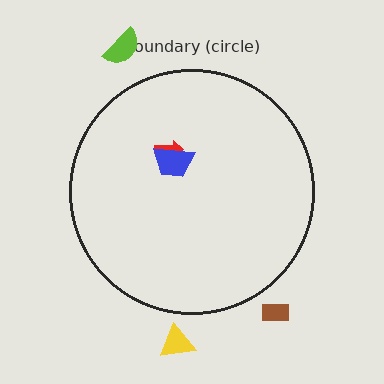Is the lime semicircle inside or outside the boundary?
Outside.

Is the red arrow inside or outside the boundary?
Inside.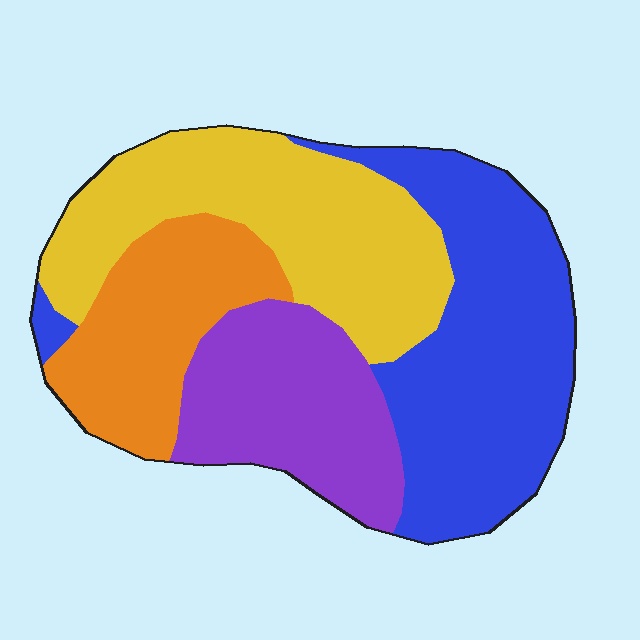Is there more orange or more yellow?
Yellow.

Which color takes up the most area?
Blue, at roughly 35%.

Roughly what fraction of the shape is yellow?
Yellow covers 29% of the shape.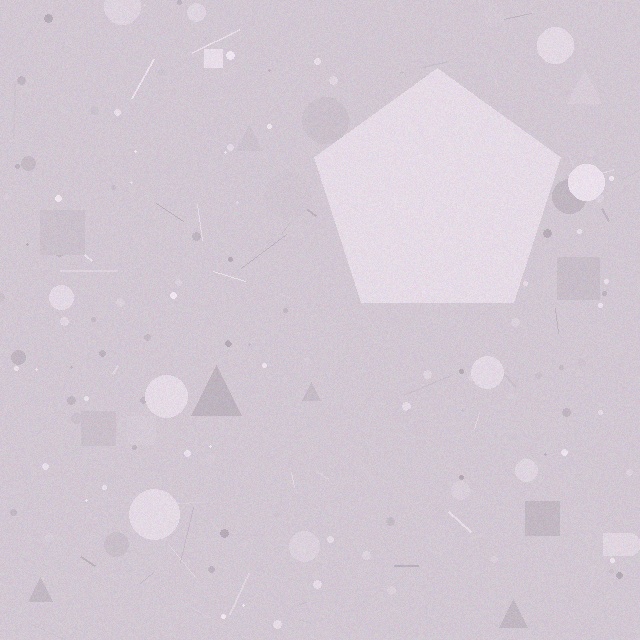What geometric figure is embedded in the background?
A pentagon is embedded in the background.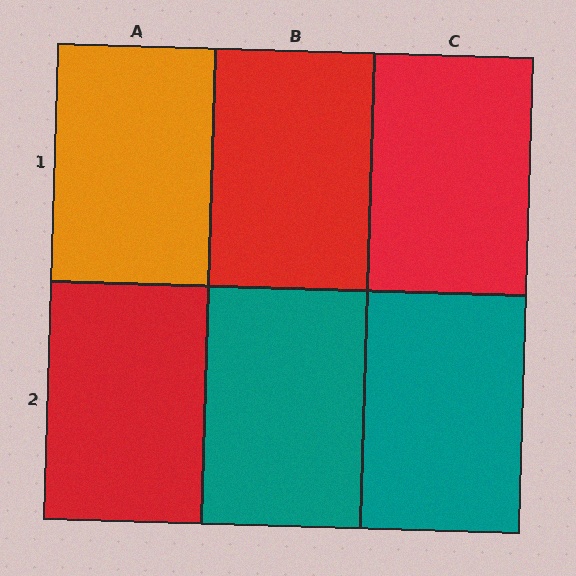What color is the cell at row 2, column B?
Teal.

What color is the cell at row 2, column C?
Teal.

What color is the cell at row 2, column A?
Red.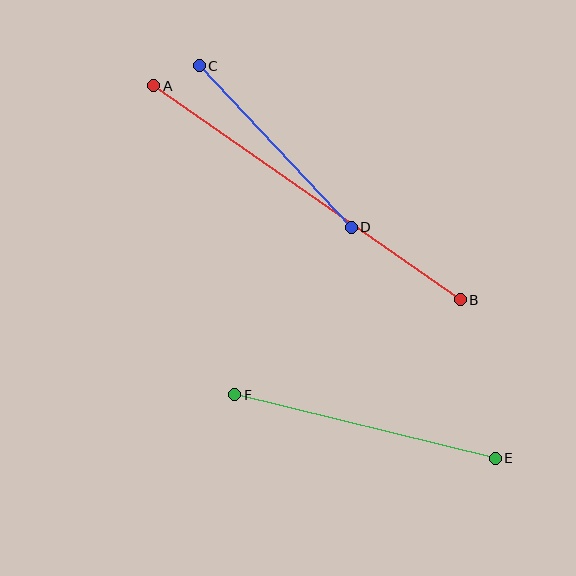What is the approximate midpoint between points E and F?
The midpoint is at approximately (365, 426) pixels.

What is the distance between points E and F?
The distance is approximately 268 pixels.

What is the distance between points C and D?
The distance is approximately 222 pixels.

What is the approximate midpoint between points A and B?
The midpoint is at approximately (307, 193) pixels.